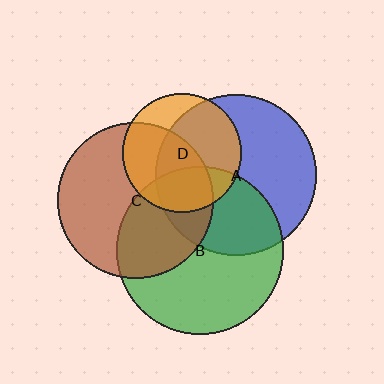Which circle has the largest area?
Circle B (green).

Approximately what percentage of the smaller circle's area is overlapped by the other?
Approximately 65%.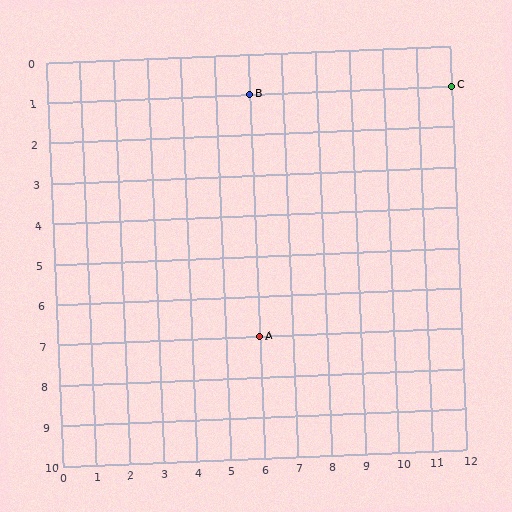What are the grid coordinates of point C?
Point C is at grid coordinates (12, 1).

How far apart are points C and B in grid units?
Points C and B are 6 columns apart.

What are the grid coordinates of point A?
Point A is at grid coordinates (6, 7).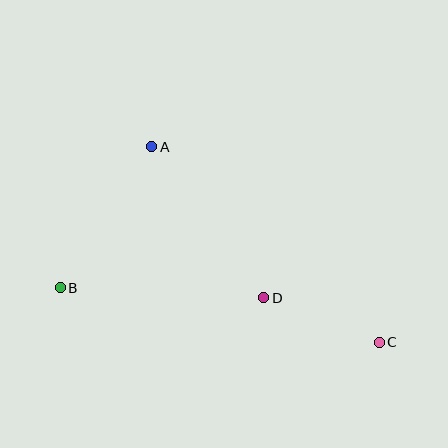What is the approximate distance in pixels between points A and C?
The distance between A and C is approximately 300 pixels.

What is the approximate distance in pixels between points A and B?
The distance between A and B is approximately 168 pixels.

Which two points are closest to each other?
Points C and D are closest to each other.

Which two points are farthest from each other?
Points B and C are farthest from each other.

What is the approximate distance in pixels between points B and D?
The distance between B and D is approximately 204 pixels.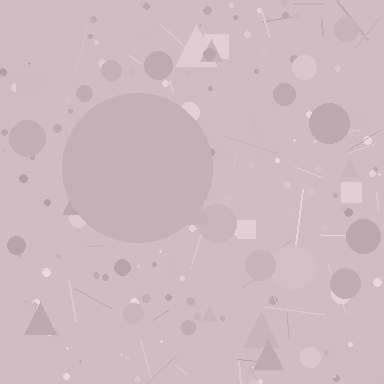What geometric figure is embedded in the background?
A circle is embedded in the background.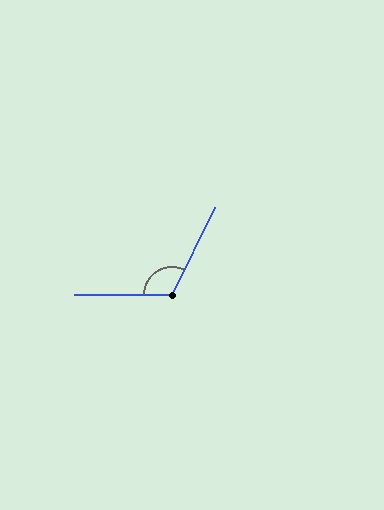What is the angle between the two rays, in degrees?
Approximately 116 degrees.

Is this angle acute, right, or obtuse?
It is obtuse.